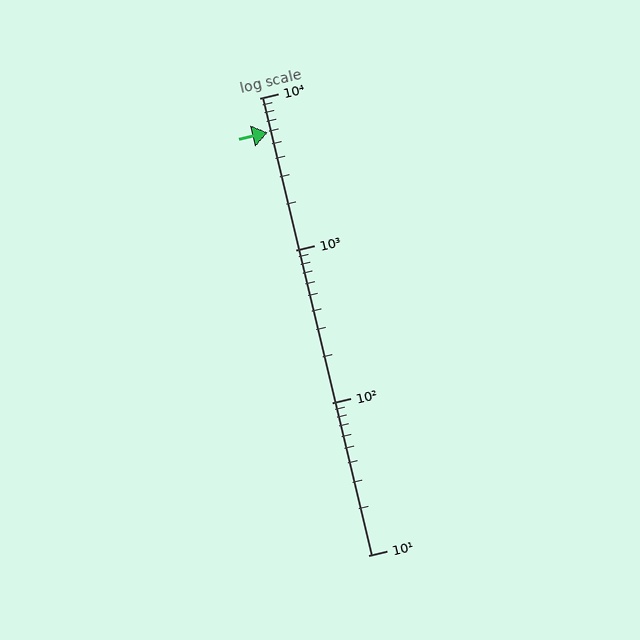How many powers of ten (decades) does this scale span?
The scale spans 3 decades, from 10 to 10000.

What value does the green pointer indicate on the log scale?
The pointer indicates approximately 5900.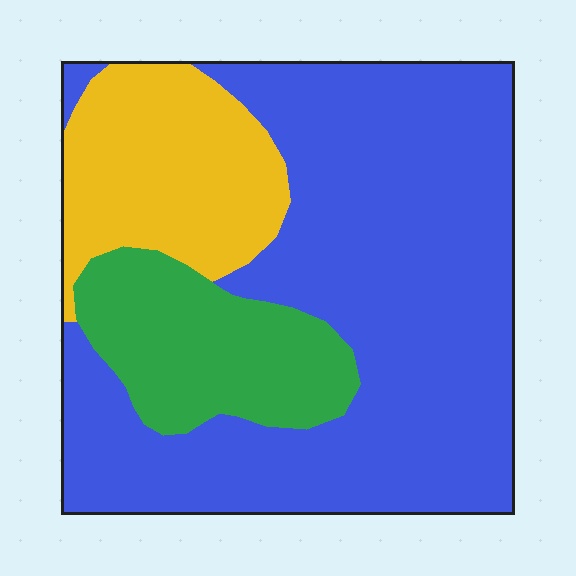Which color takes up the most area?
Blue, at roughly 65%.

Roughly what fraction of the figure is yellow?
Yellow covers roughly 20% of the figure.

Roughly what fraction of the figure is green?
Green takes up about one sixth (1/6) of the figure.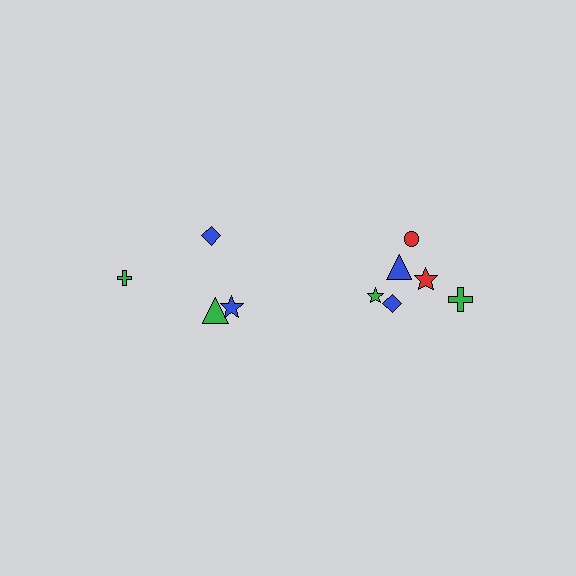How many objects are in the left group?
There are 4 objects.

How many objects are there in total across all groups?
There are 10 objects.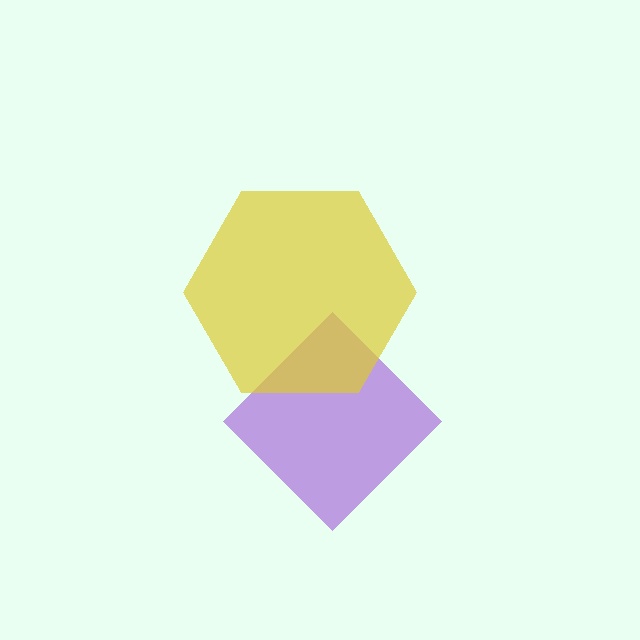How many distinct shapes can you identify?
There are 2 distinct shapes: a purple diamond, a yellow hexagon.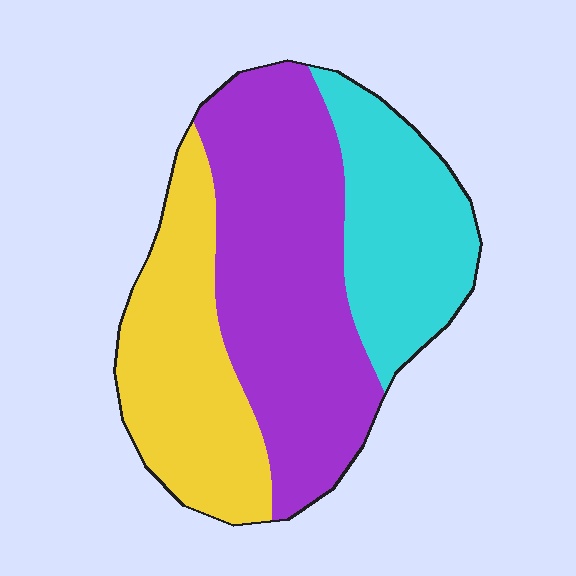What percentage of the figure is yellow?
Yellow covers around 30% of the figure.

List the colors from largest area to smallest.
From largest to smallest: purple, yellow, cyan.